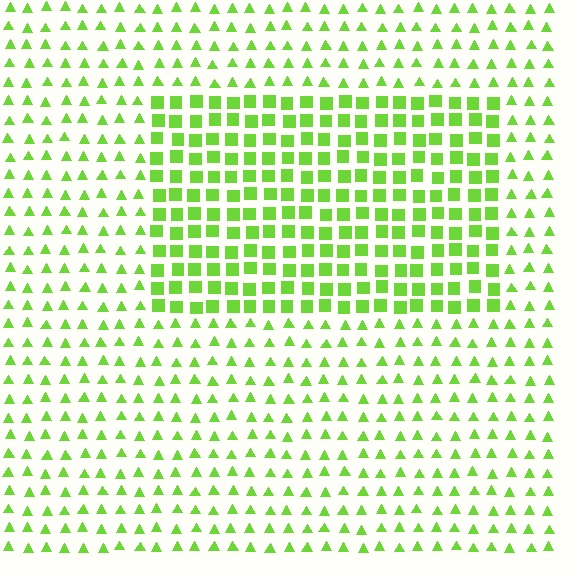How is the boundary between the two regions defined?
The boundary is defined by a change in element shape: squares inside vs. triangles outside. All elements share the same color and spacing.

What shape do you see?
I see a rectangle.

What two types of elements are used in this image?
The image uses squares inside the rectangle region and triangles outside it.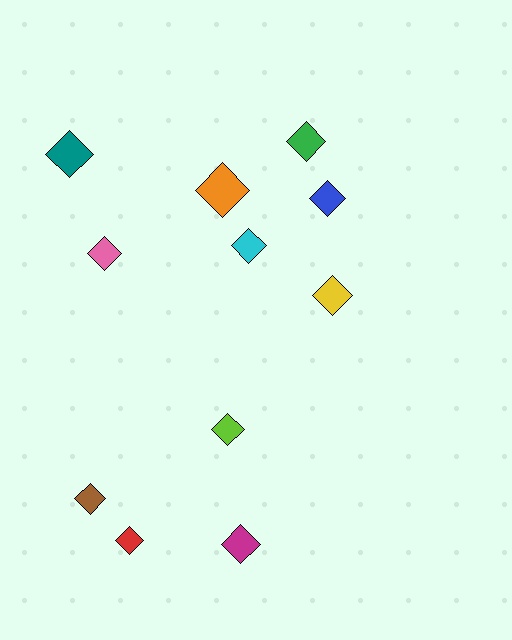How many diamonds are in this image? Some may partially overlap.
There are 11 diamonds.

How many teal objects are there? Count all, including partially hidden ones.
There is 1 teal object.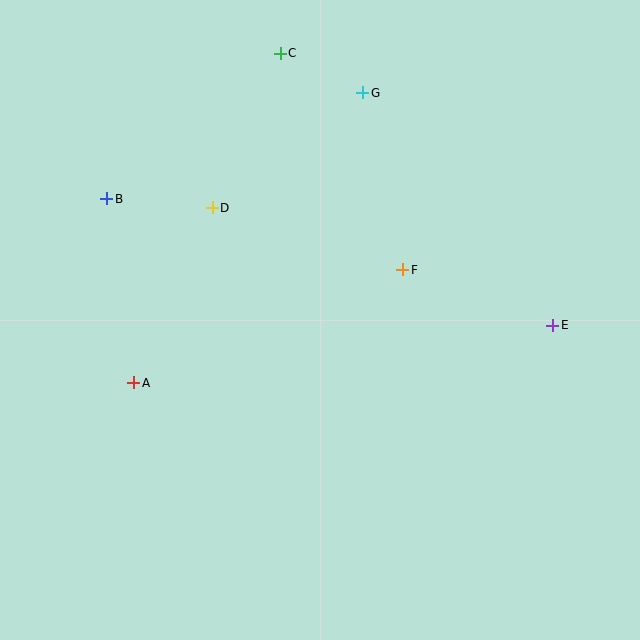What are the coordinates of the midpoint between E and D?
The midpoint between E and D is at (383, 267).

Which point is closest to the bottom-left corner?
Point A is closest to the bottom-left corner.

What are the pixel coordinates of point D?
Point D is at (212, 208).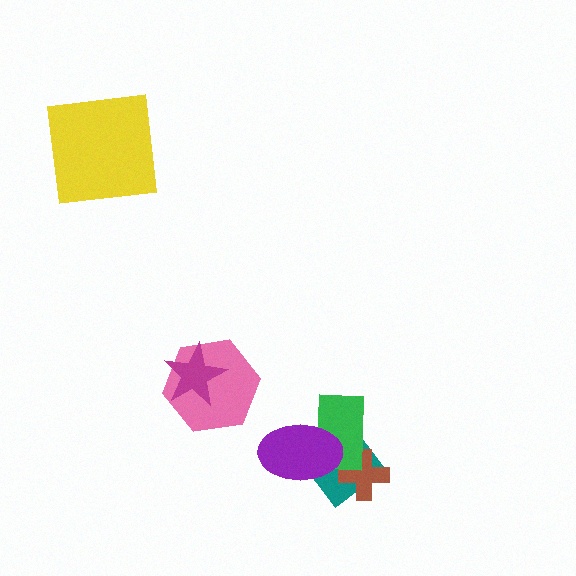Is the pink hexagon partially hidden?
Yes, it is partially covered by another shape.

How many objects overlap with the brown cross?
2 objects overlap with the brown cross.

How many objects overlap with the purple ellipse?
2 objects overlap with the purple ellipse.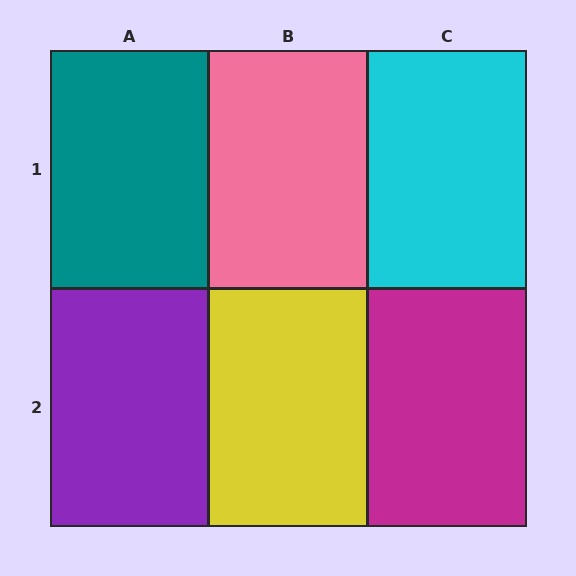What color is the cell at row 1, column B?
Pink.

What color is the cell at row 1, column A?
Teal.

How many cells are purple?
1 cell is purple.